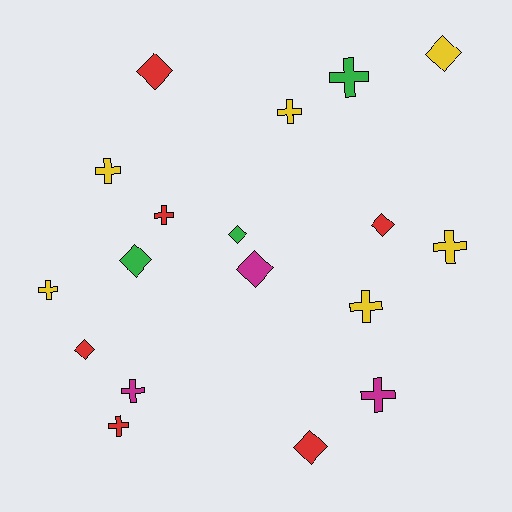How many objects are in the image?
There are 18 objects.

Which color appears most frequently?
Yellow, with 6 objects.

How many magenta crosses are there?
There are 2 magenta crosses.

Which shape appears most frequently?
Cross, with 10 objects.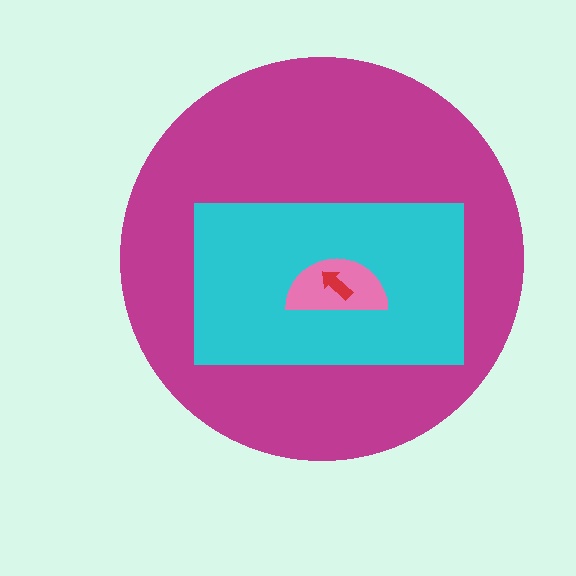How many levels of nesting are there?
4.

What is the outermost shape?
The magenta circle.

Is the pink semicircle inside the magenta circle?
Yes.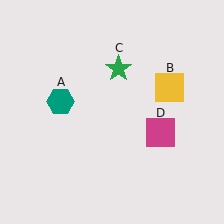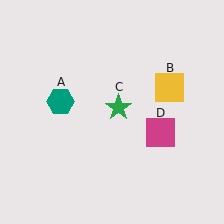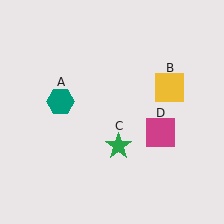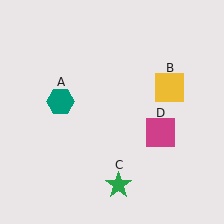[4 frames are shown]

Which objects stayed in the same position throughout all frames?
Teal hexagon (object A) and yellow square (object B) and magenta square (object D) remained stationary.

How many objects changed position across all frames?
1 object changed position: green star (object C).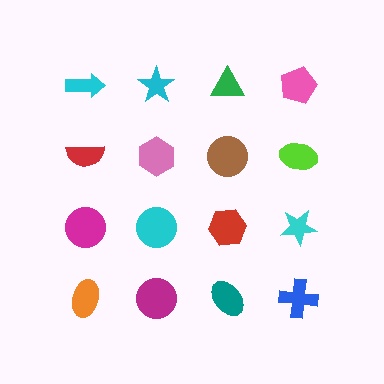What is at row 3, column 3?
A red hexagon.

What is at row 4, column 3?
A teal ellipse.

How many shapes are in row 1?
4 shapes.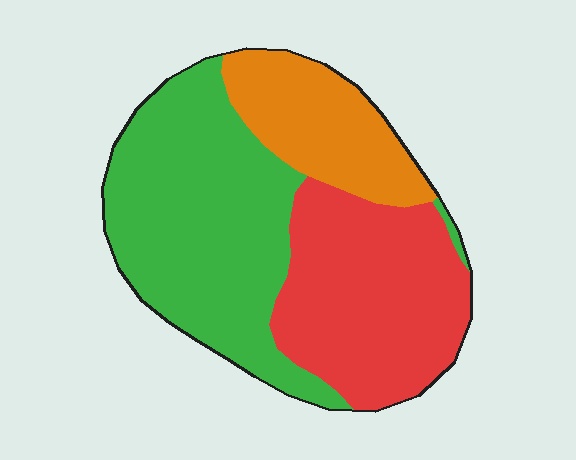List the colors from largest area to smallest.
From largest to smallest: green, red, orange.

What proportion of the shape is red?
Red takes up about one third (1/3) of the shape.